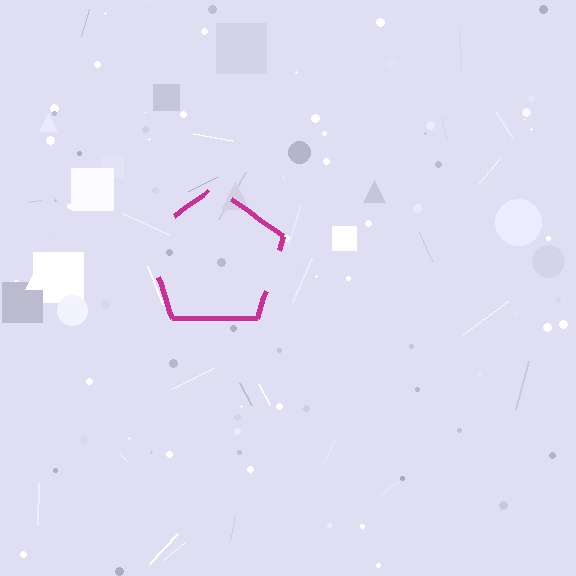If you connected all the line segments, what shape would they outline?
They would outline a pentagon.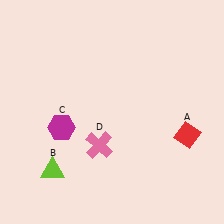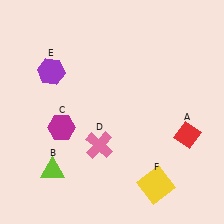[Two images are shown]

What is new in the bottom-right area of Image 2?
A yellow square (F) was added in the bottom-right area of Image 2.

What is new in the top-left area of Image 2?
A purple hexagon (E) was added in the top-left area of Image 2.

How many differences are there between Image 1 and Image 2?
There are 2 differences between the two images.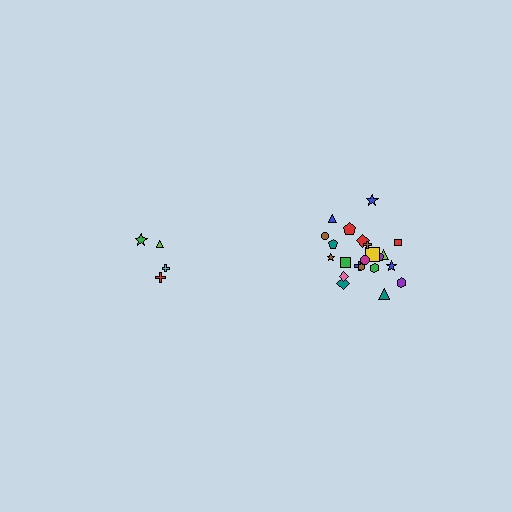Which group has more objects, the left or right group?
The right group.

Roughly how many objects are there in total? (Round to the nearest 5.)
Roughly 25 objects in total.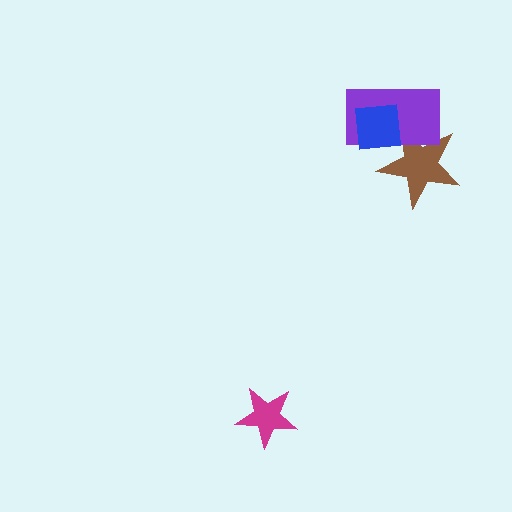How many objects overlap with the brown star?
2 objects overlap with the brown star.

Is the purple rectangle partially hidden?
Yes, it is partially covered by another shape.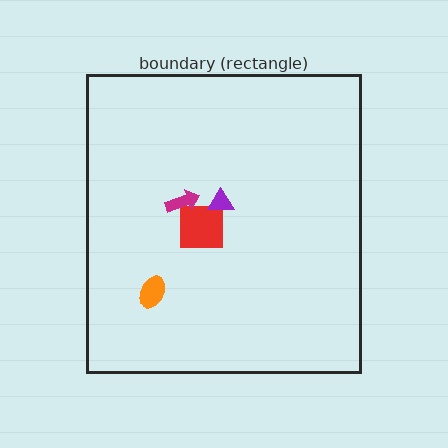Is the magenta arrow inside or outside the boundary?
Inside.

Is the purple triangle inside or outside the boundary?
Inside.